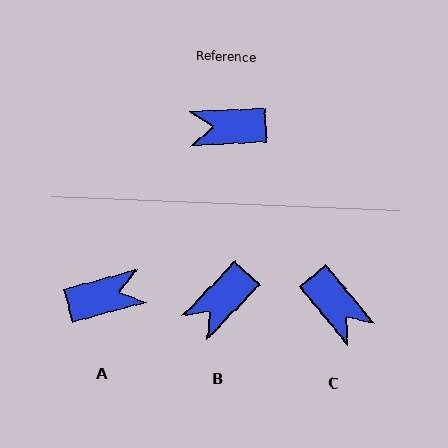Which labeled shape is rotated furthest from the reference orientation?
A, about 168 degrees away.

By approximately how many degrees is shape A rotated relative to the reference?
Approximately 168 degrees clockwise.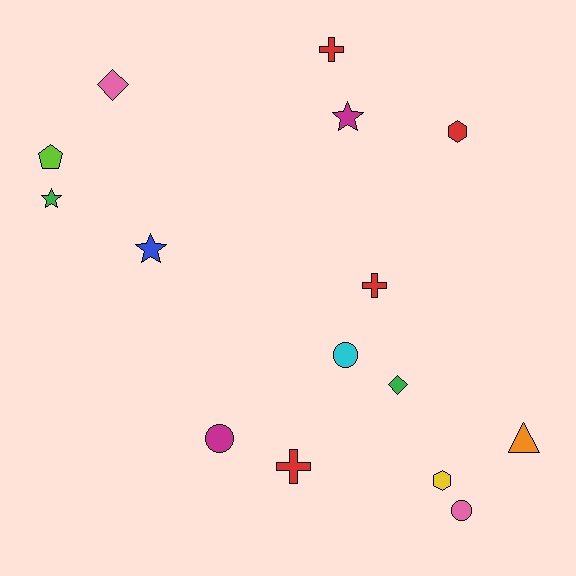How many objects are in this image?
There are 15 objects.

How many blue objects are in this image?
There is 1 blue object.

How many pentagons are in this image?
There is 1 pentagon.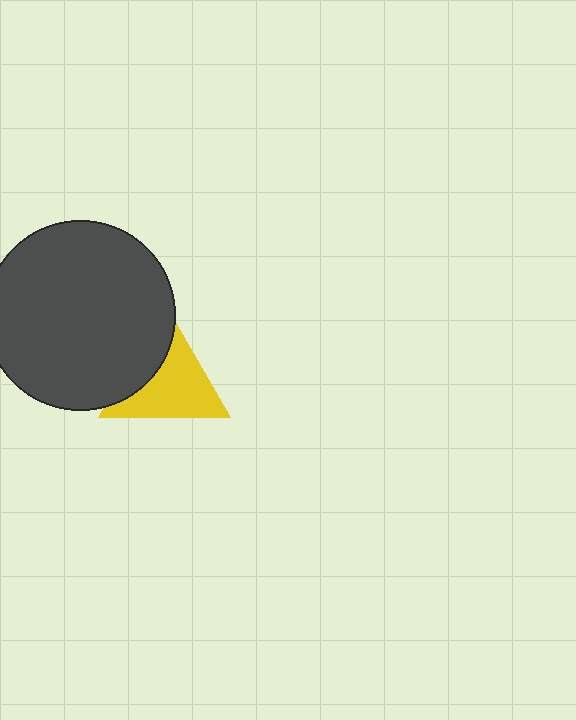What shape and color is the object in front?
The object in front is a dark gray circle.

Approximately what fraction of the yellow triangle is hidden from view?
Roughly 34% of the yellow triangle is hidden behind the dark gray circle.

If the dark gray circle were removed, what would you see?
You would see the complete yellow triangle.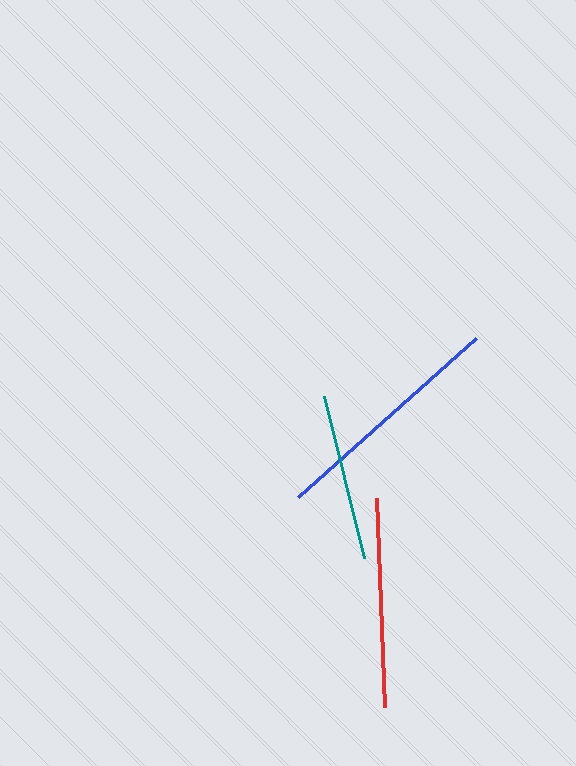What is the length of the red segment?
The red segment is approximately 209 pixels long.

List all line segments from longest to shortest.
From longest to shortest: blue, red, teal.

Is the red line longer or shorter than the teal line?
The red line is longer than the teal line.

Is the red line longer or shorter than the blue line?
The blue line is longer than the red line.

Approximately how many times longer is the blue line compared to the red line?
The blue line is approximately 1.1 times the length of the red line.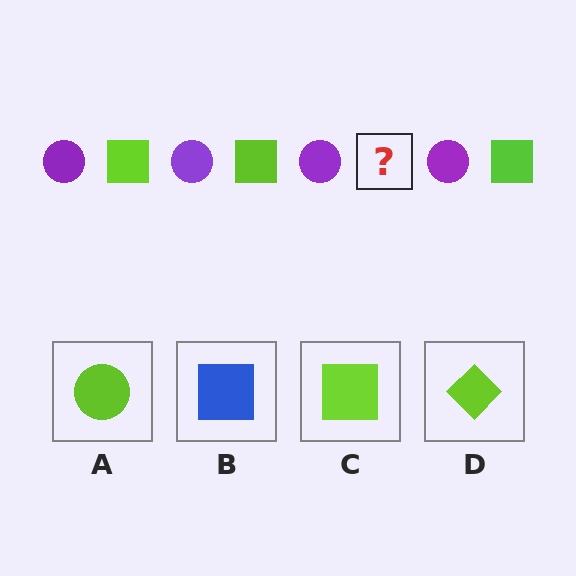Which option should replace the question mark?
Option C.